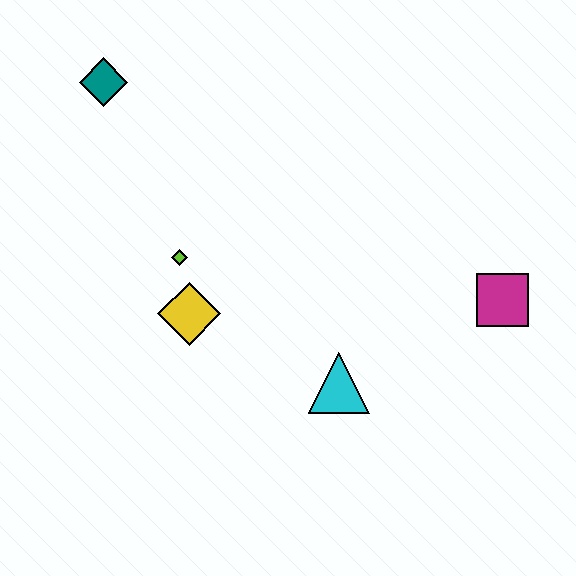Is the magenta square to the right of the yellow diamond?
Yes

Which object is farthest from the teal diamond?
The magenta square is farthest from the teal diamond.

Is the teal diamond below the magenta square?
No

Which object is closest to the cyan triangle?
The yellow diamond is closest to the cyan triangle.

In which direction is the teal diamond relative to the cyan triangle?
The teal diamond is above the cyan triangle.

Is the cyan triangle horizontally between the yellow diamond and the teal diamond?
No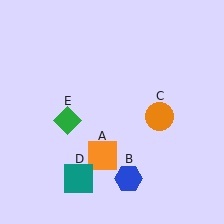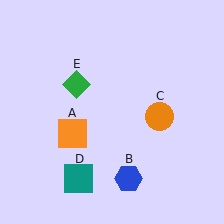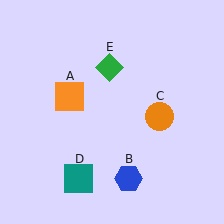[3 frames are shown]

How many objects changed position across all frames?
2 objects changed position: orange square (object A), green diamond (object E).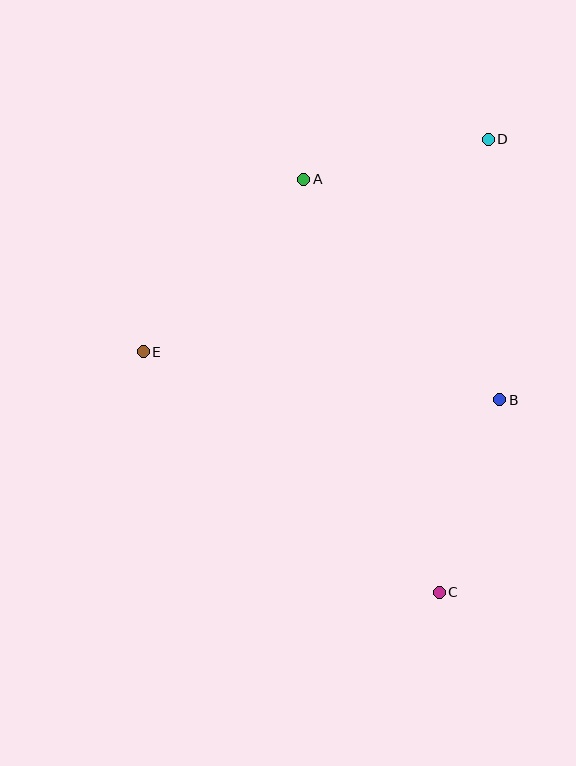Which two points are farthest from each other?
Points C and D are farthest from each other.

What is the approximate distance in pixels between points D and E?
The distance between D and E is approximately 405 pixels.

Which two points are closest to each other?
Points A and D are closest to each other.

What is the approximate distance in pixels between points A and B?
The distance between A and B is approximately 295 pixels.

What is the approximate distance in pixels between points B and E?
The distance between B and E is approximately 360 pixels.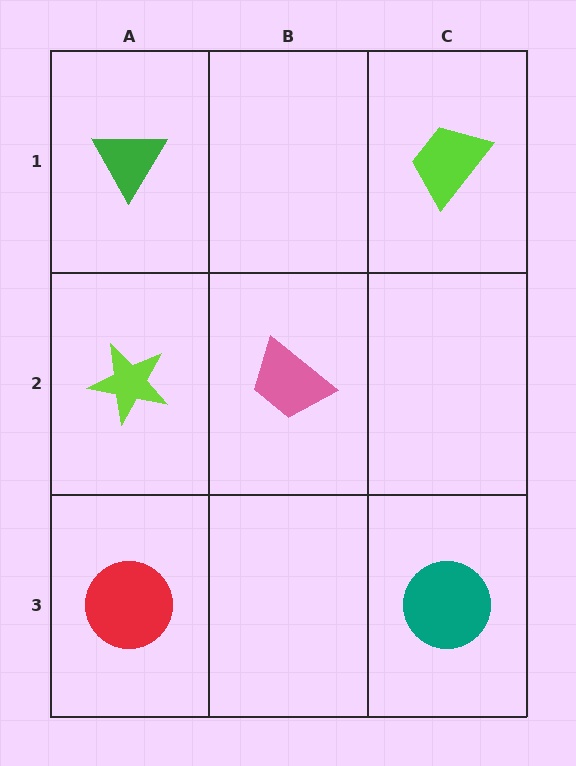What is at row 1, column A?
A green triangle.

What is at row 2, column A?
A lime star.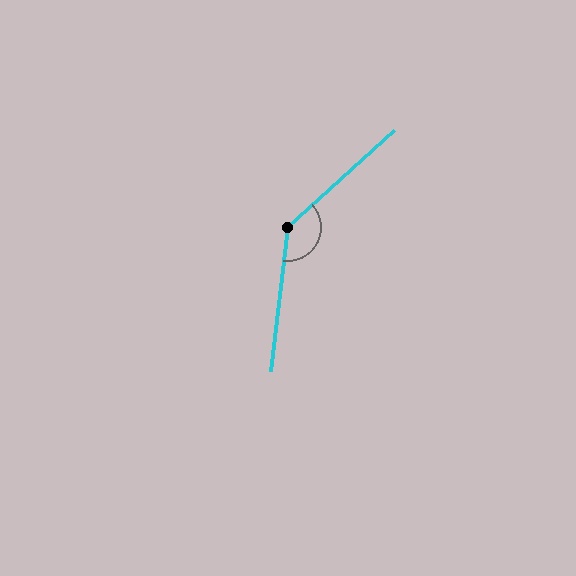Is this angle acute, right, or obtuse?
It is obtuse.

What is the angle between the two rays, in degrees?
Approximately 139 degrees.